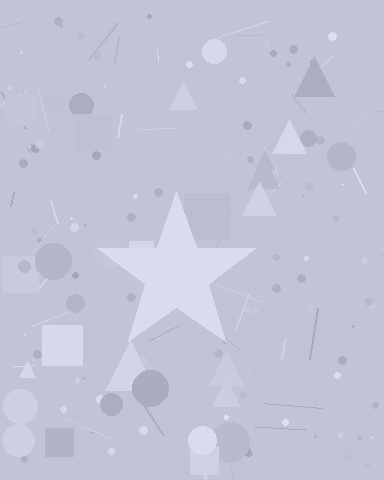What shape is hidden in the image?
A star is hidden in the image.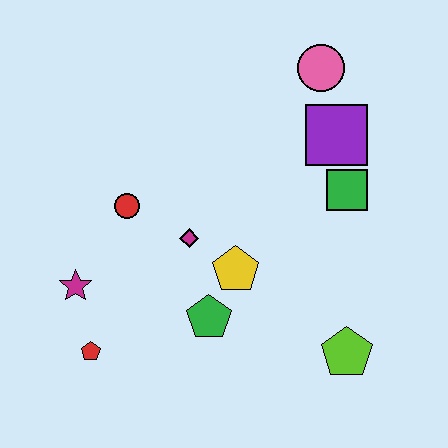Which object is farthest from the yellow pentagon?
The pink circle is farthest from the yellow pentagon.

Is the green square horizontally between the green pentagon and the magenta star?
No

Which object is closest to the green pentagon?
The yellow pentagon is closest to the green pentagon.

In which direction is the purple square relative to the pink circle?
The purple square is below the pink circle.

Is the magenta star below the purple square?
Yes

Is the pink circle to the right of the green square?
No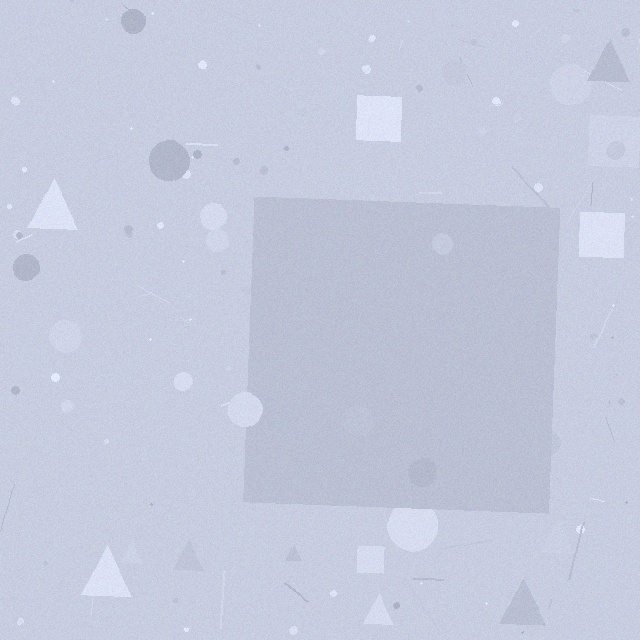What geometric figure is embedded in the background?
A square is embedded in the background.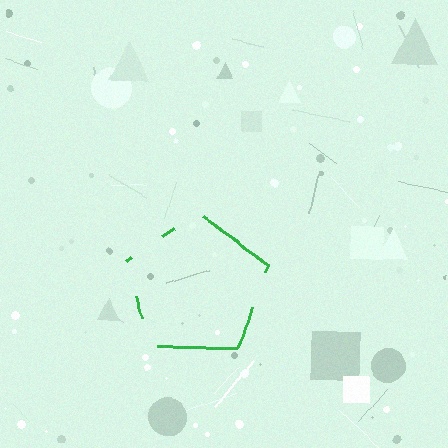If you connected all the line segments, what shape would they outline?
They would outline a pentagon.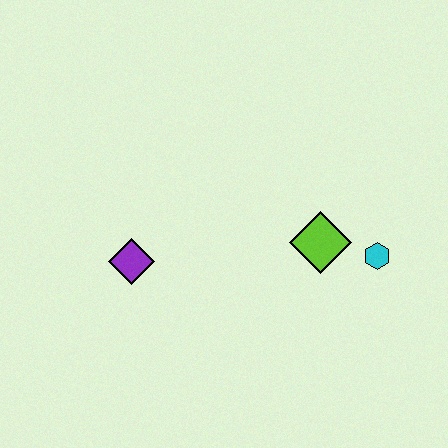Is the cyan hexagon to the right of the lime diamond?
Yes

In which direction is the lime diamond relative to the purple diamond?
The lime diamond is to the right of the purple diamond.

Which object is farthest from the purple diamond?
The cyan hexagon is farthest from the purple diamond.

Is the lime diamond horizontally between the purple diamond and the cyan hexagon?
Yes